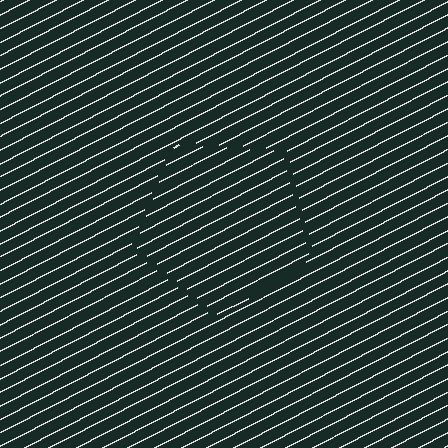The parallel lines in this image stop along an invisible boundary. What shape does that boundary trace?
An illusory pentagon. The interior of the shape contains the same grating, shifted by half a period — the contour is defined by the phase discontinuity where line-ends from the inner and outer gratings abut.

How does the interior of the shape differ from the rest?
The interior of the shape contains the same grating, shifted by half a period — the contour is defined by the phase discontinuity where line-ends from the inner and outer gratings abut.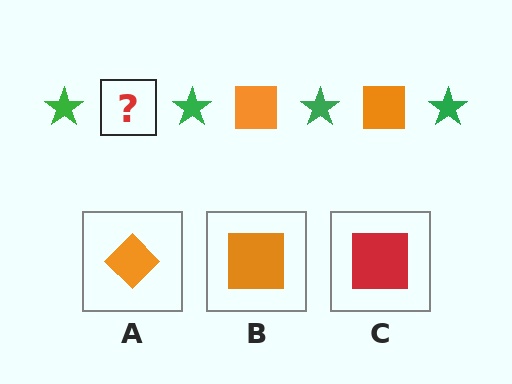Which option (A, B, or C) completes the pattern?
B.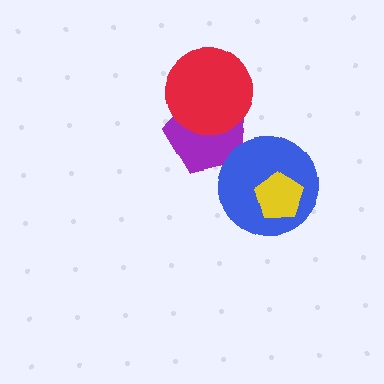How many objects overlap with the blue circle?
2 objects overlap with the blue circle.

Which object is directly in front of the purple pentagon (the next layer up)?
The blue circle is directly in front of the purple pentagon.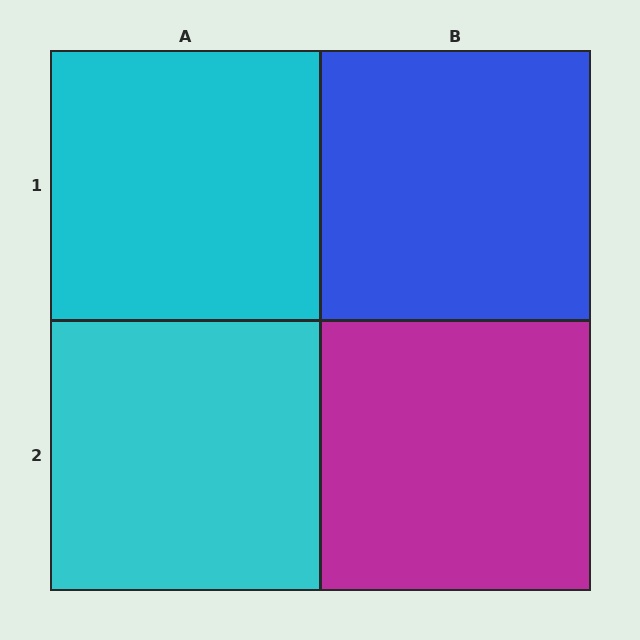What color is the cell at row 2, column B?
Magenta.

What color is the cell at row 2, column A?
Cyan.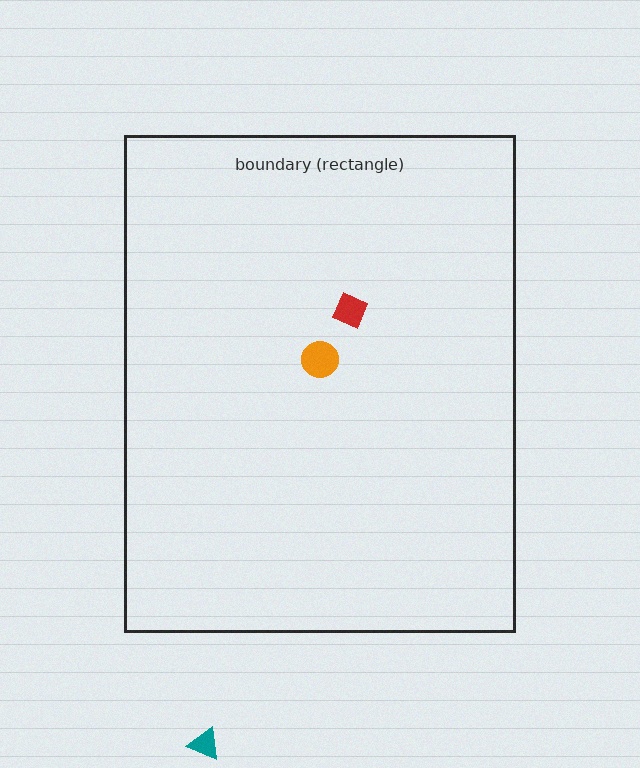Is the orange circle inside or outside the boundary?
Inside.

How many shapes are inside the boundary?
2 inside, 1 outside.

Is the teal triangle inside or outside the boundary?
Outside.